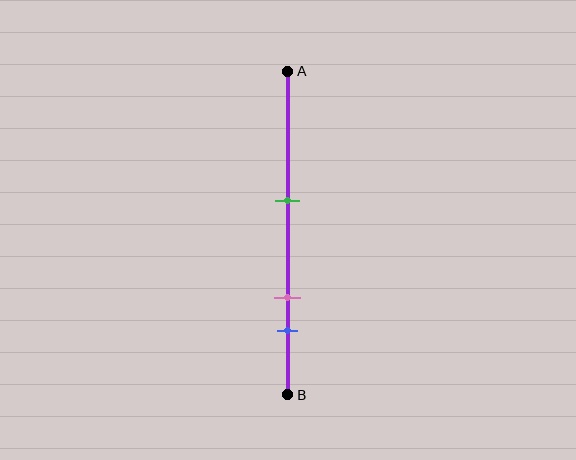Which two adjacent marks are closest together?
The pink and blue marks are the closest adjacent pair.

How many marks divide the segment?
There are 3 marks dividing the segment.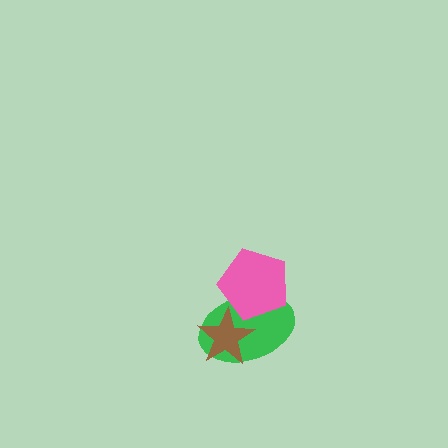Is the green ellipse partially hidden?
Yes, it is partially covered by another shape.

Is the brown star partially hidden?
Yes, it is partially covered by another shape.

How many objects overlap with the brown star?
2 objects overlap with the brown star.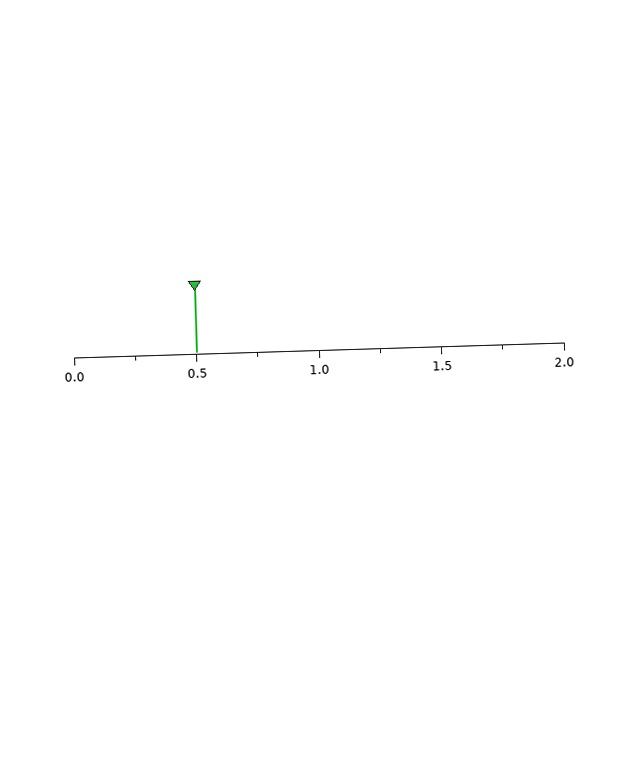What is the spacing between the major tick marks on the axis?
The major ticks are spaced 0.5 apart.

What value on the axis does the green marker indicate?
The marker indicates approximately 0.5.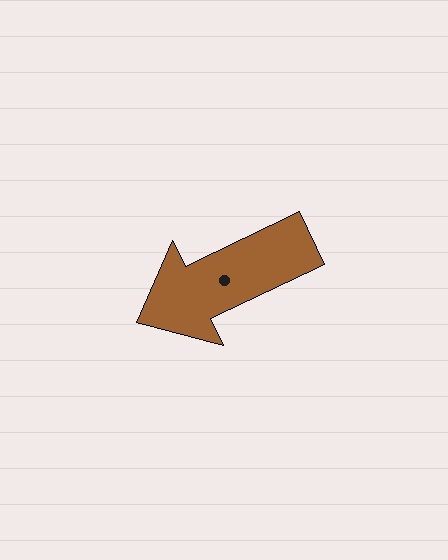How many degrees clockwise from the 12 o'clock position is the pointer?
Approximately 244 degrees.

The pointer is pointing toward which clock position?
Roughly 8 o'clock.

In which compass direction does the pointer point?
Southwest.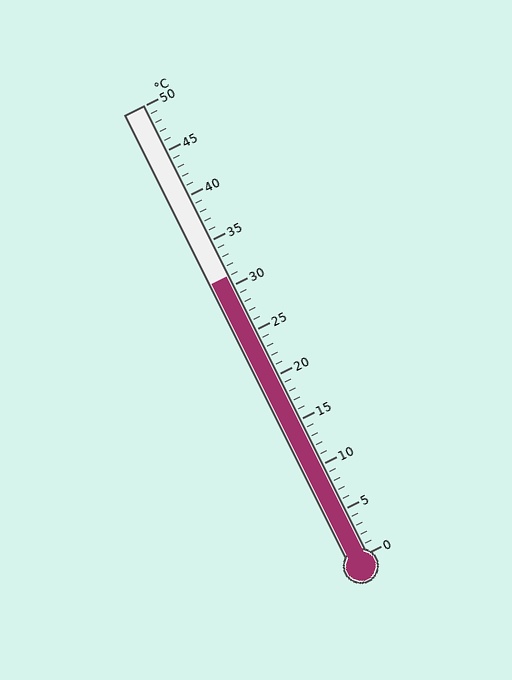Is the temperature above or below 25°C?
The temperature is above 25°C.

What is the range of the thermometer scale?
The thermometer scale ranges from 0°C to 50°C.